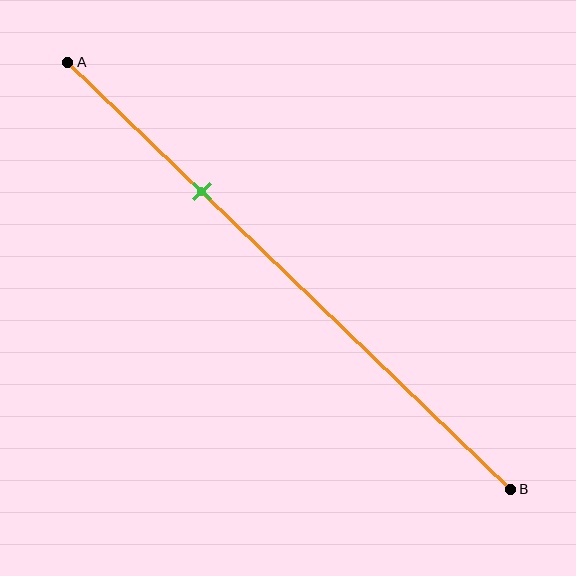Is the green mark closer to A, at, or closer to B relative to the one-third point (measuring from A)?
The green mark is closer to point A than the one-third point of segment AB.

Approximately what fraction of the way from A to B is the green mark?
The green mark is approximately 30% of the way from A to B.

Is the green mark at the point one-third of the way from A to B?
No, the mark is at about 30% from A, not at the 33% one-third point.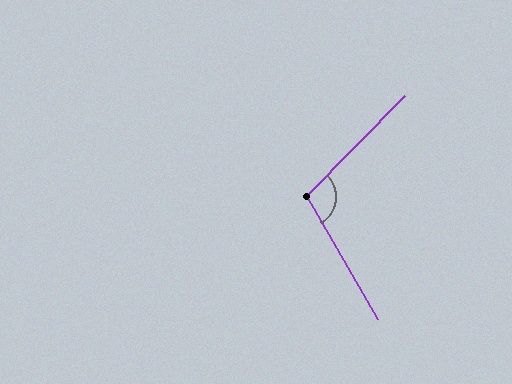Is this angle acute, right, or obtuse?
It is obtuse.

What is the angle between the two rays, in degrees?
Approximately 106 degrees.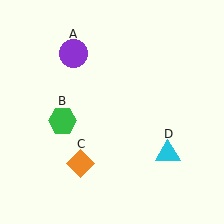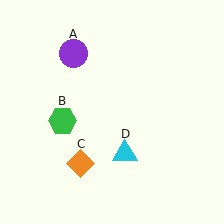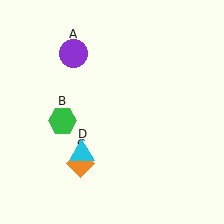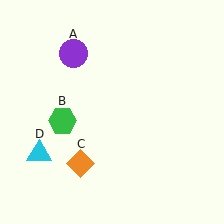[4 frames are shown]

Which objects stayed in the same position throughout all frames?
Purple circle (object A) and green hexagon (object B) and orange diamond (object C) remained stationary.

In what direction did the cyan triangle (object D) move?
The cyan triangle (object D) moved left.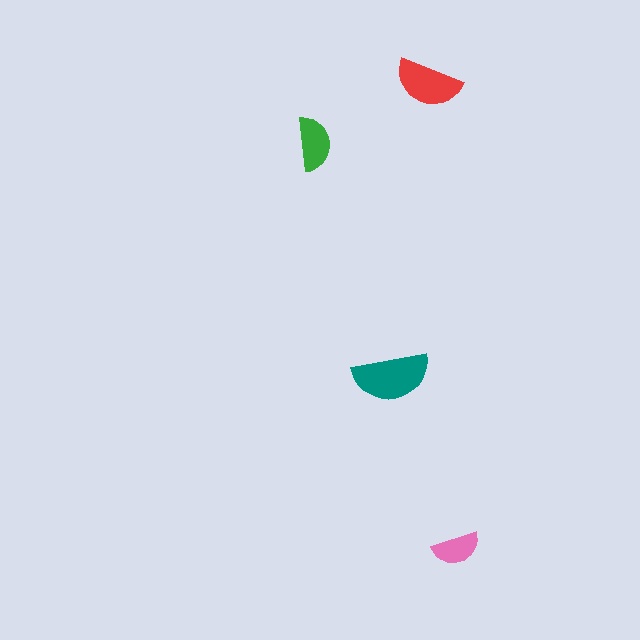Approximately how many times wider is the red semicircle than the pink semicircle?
About 1.5 times wider.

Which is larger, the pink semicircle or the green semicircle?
The green one.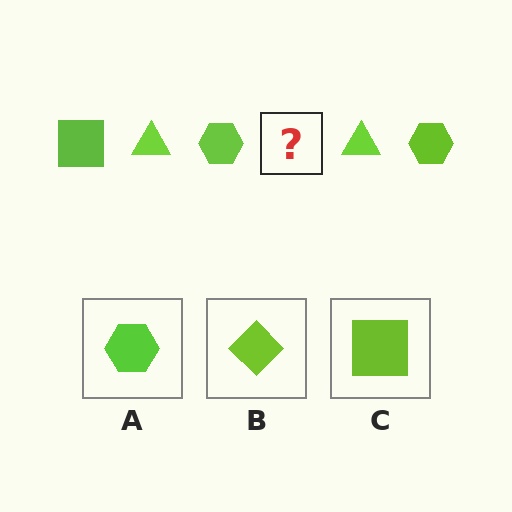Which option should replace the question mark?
Option C.